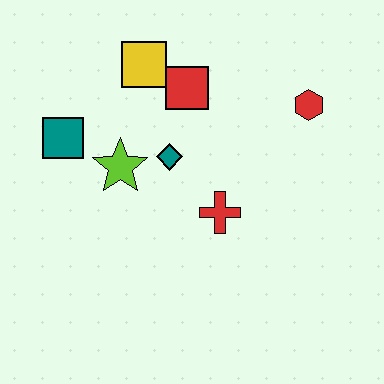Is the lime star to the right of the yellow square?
No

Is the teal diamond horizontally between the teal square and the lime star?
No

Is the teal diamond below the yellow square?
Yes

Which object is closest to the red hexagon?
The red square is closest to the red hexagon.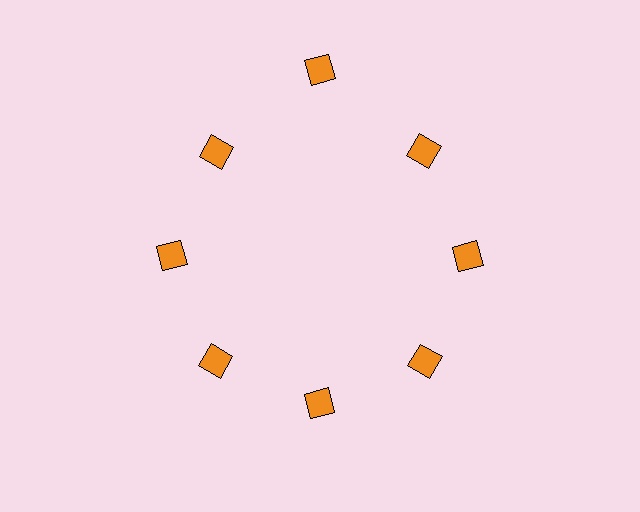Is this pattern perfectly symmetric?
No. The 8 orange diamonds are arranged in a ring, but one element near the 12 o'clock position is pushed outward from the center, breaking the 8-fold rotational symmetry.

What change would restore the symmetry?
The symmetry would be restored by moving it inward, back onto the ring so that all 8 diamonds sit at equal angles and equal distance from the center.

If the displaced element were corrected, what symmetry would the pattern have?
It would have 8-fold rotational symmetry — the pattern would map onto itself every 45 degrees.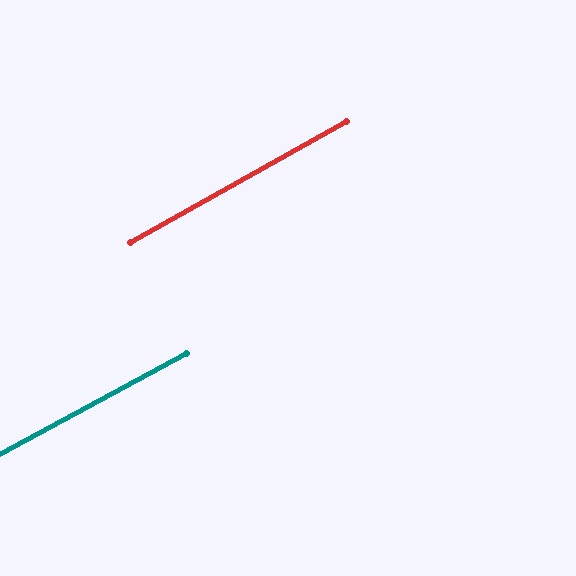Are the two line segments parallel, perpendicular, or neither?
Parallel — their directions differ by only 1.0°.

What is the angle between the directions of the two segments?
Approximately 1 degree.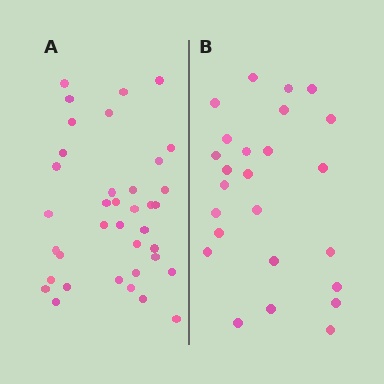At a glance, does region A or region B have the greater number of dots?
Region A (the left region) has more dots.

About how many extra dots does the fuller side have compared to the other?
Region A has roughly 12 or so more dots than region B.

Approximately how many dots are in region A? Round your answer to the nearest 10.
About 40 dots. (The exact count is 37, which rounds to 40.)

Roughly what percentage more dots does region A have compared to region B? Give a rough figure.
About 50% more.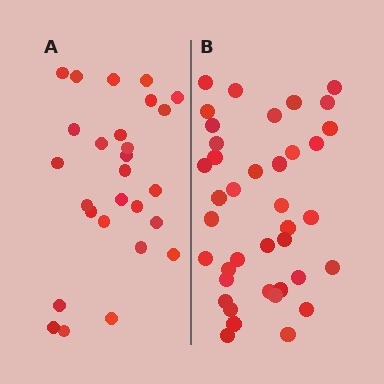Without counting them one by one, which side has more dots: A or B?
Region B (the right region) has more dots.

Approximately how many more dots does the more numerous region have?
Region B has roughly 12 or so more dots than region A.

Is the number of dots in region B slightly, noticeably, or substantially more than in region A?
Region B has noticeably more, but not dramatically so. The ratio is roughly 1.4 to 1.